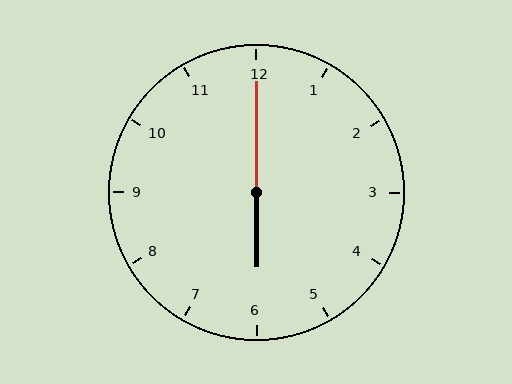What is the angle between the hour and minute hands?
Approximately 180 degrees.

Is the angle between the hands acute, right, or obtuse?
It is obtuse.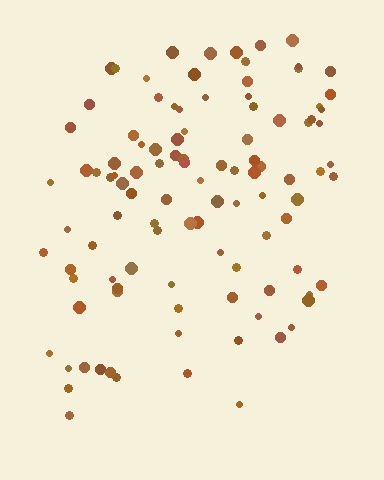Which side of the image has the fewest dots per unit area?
The bottom.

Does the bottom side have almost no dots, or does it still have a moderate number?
Still a moderate number, just noticeably fewer than the top.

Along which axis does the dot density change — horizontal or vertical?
Vertical.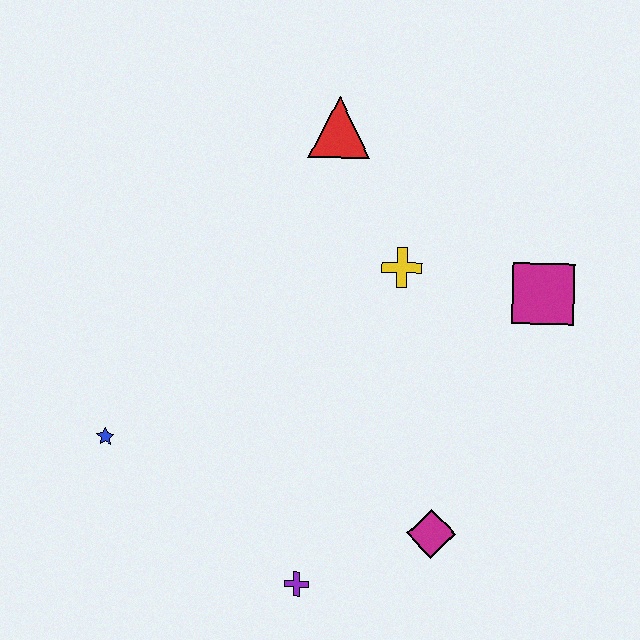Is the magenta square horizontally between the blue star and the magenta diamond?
No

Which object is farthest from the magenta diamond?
The red triangle is farthest from the magenta diamond.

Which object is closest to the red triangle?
The yellow cross is closest to the red triangle.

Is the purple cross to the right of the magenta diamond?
No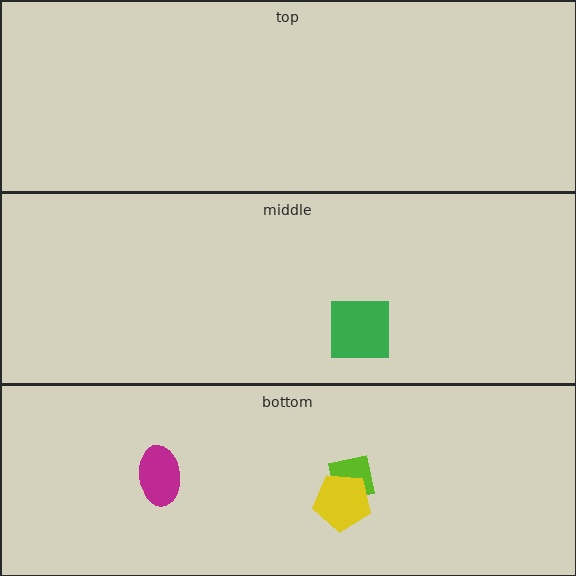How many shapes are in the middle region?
1.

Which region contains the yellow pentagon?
The bottom region.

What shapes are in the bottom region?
The lime square, the yellow pentagon, the magenta ellipse.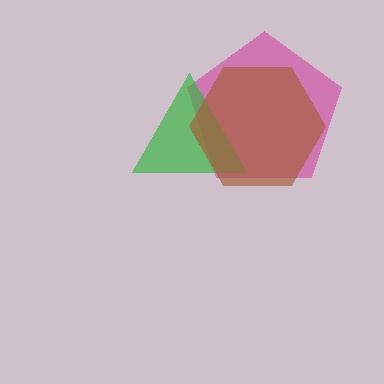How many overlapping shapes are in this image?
There are 3 overlapping shapes in the image.